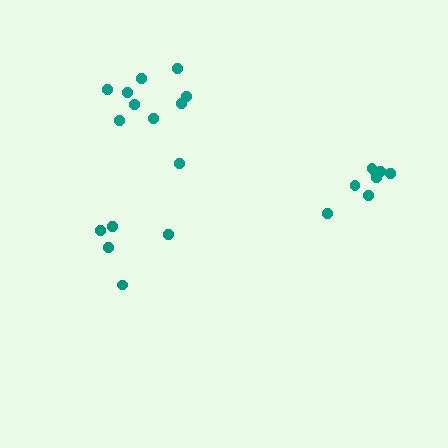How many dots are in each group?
Group 1: 8 dots, Group 2: 5 dots, Group 3: 10 dots (23 total).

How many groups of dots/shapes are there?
There are 3 groups.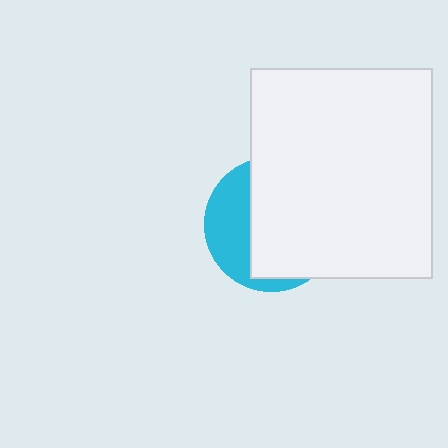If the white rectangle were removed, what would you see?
You would see the complete cyan circle.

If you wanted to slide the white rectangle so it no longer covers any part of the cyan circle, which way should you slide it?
Slide it right — that is the most direct way to separate the two shapes.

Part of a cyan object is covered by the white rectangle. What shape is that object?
It is a circle.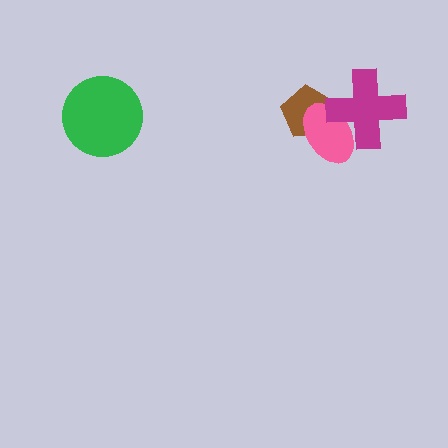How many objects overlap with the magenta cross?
2 objects overlap with the magenta cross.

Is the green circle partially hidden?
No, no other shape covers it.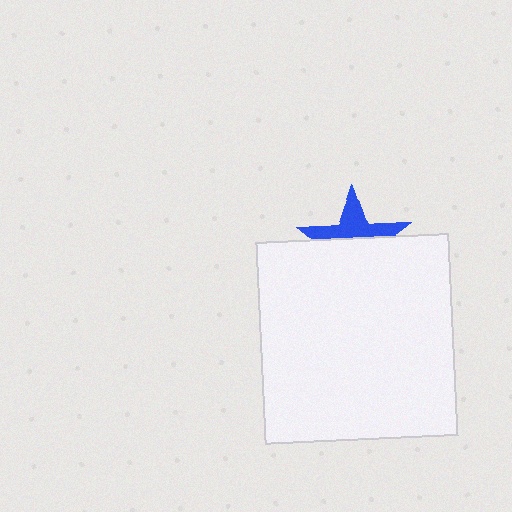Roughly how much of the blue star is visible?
A small part of it is visible (roughly 42%).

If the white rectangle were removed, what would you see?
You would see the complete blue star.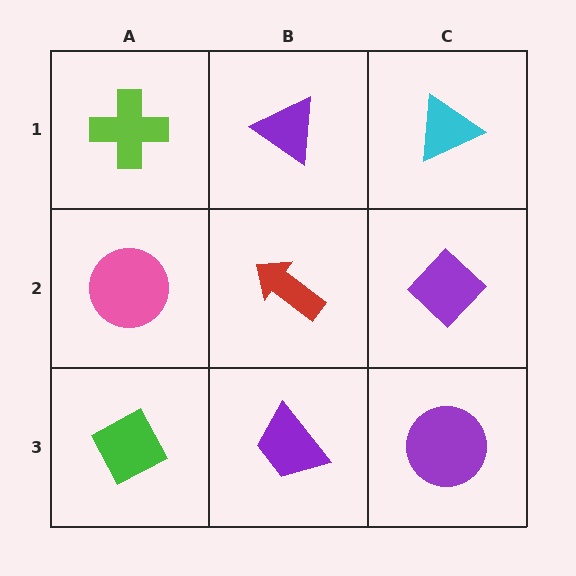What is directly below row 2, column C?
A purple circle.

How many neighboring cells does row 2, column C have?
3.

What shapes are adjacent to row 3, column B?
A red arrow (row 2, column B), a green diamond (row 3, column A), a purple circle (row 3, column C).